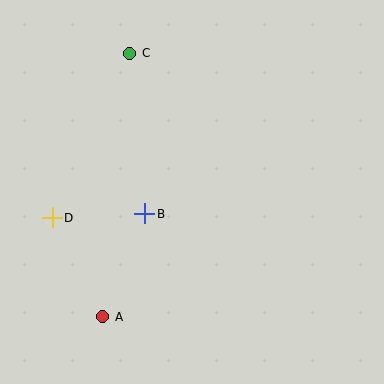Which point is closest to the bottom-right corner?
Point A is closest to the bottom-right corner.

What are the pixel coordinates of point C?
Point C is at (130, 53).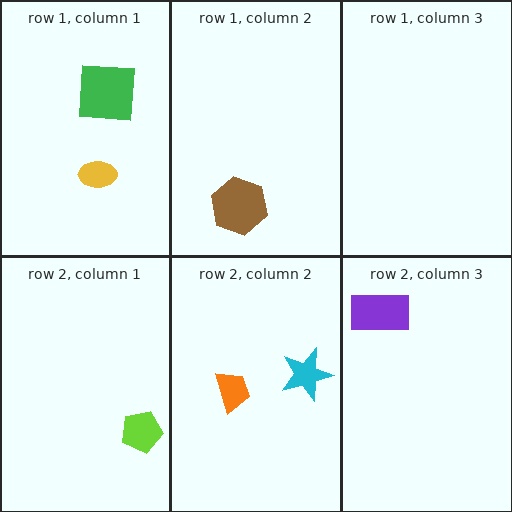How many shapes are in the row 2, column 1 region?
1.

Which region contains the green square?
The row 1, column 1 region.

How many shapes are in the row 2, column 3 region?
1.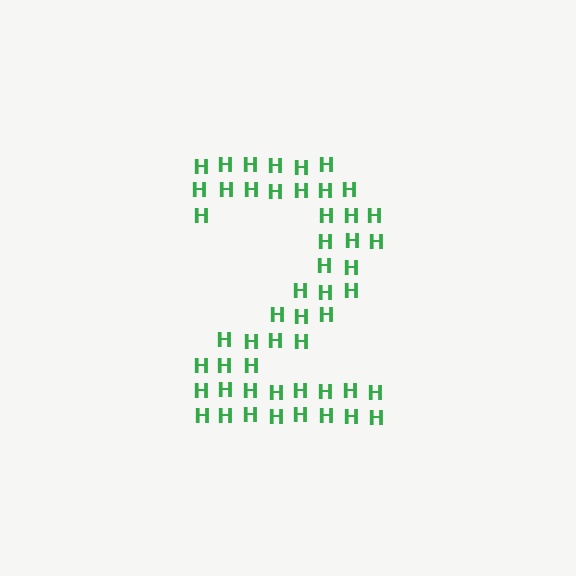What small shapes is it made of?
It is made of small letter H's.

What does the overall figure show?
The overall figure shows the digit 2.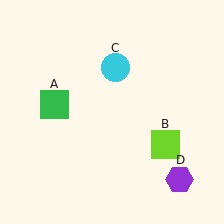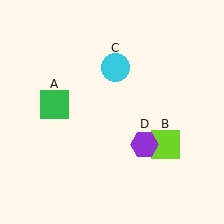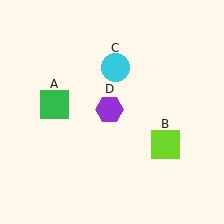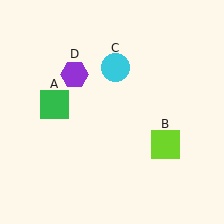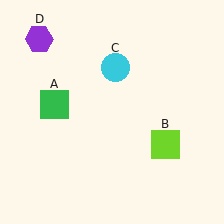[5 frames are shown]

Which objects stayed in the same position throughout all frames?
Green square (object A) and lime square (object B) and cyan circle (object C) remained stationary.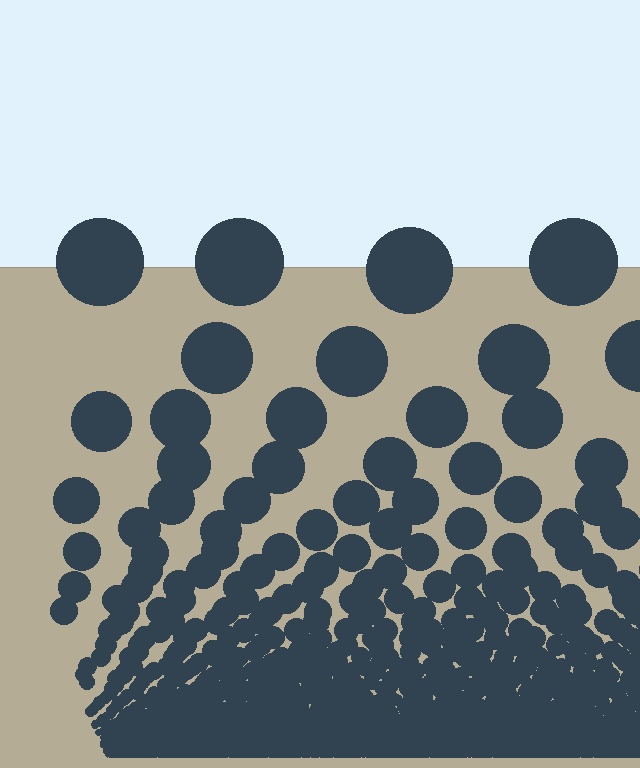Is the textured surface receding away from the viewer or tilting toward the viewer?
The surface appears to tilt toward the viewer. Texture elements get larger and sparser toward the top.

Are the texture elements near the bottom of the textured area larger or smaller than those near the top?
Smaller. The gradient is inverted — elements near the bottom are smaller and denser.